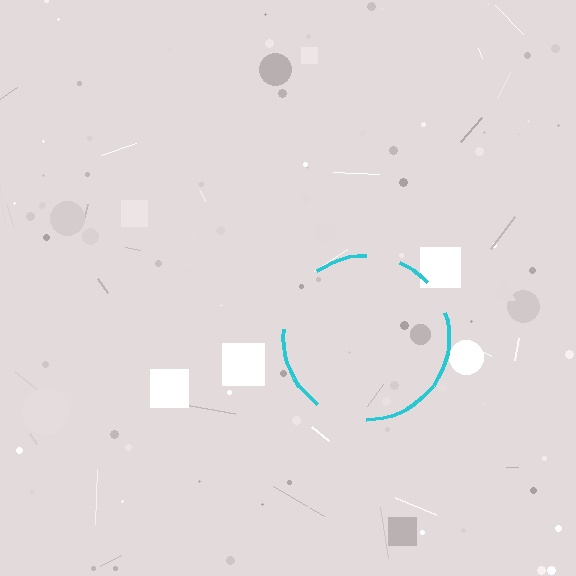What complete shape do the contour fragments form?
The contour fragments form a circle.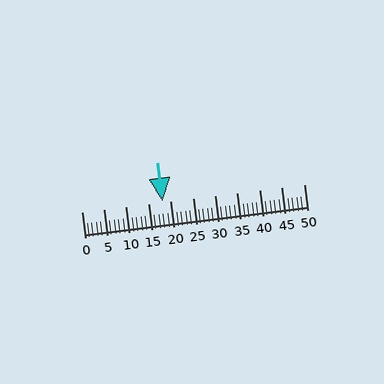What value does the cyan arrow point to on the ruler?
The cyan arrow points to approximately 18.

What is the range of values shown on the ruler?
The ruler shows values from 0 to 50.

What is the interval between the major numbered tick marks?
The major tick marks are spaced 5 units apart.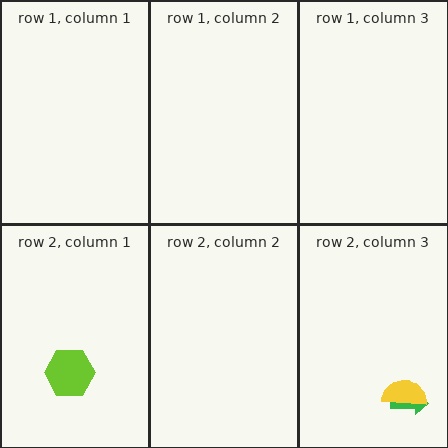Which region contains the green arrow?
The row 2, column 3 region.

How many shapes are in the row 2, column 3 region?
2.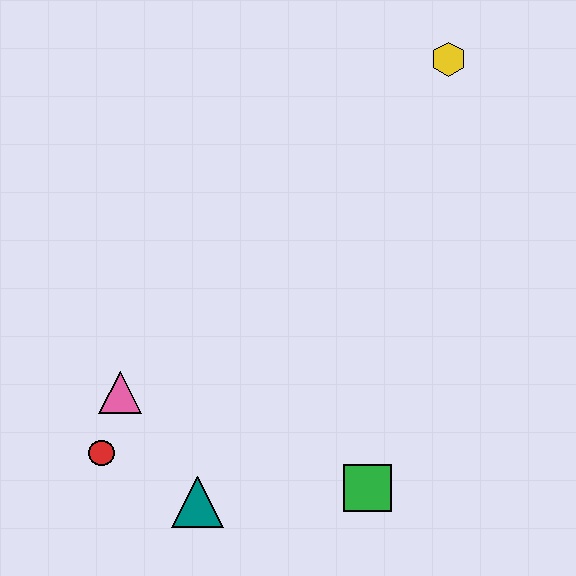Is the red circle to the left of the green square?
Yes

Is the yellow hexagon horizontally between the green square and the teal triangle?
No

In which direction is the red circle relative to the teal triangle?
The red circle is to the left of the teal triangle.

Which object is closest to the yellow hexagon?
The green square is closest to the yellow hexagon.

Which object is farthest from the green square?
The yellow hexagon is farthest from the green square.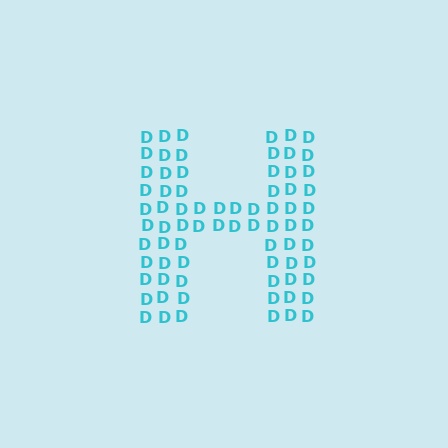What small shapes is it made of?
It is made of small letter D's.